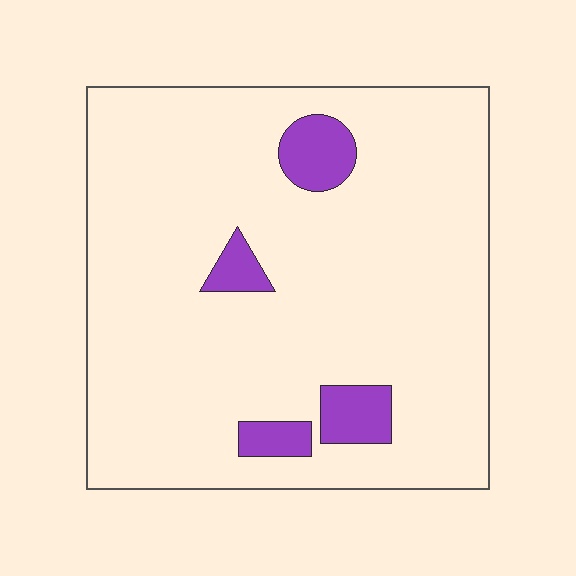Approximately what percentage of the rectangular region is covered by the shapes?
Approximately 10%.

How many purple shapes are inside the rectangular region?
4.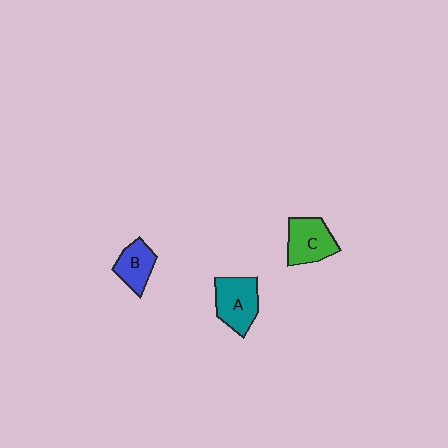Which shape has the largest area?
Shape A (teal).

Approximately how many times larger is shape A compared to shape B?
Approximately 1.4 times.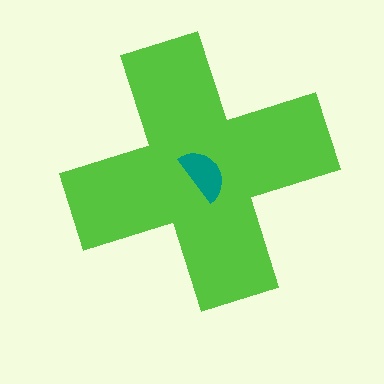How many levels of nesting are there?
2.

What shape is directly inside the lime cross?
The teal semicircle.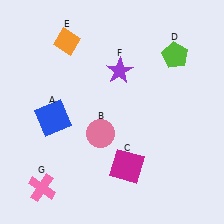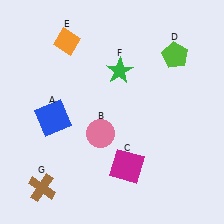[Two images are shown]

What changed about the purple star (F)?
In Image 1, F is purple. In Image 2, it changed to green.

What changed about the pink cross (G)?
In Image 1, G is pink. In Image 2, it changed to brown.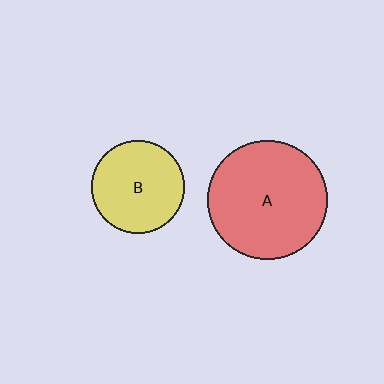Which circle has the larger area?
Circle A (red).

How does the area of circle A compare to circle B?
Approximately 1.6 times.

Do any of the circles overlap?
No, none of the circles overlap.